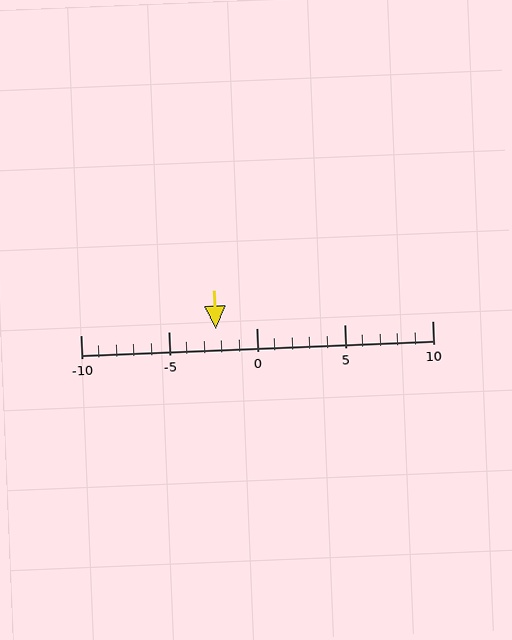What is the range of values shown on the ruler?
The ruler shows values from -10 to 10.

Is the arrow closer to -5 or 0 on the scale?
The arrow is closer to 0.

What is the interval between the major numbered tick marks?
The major tick marks are spaced 5 units apart.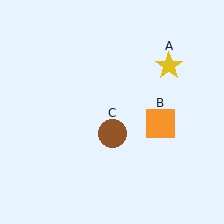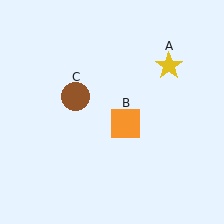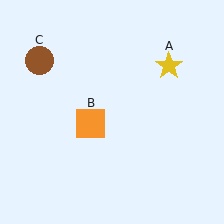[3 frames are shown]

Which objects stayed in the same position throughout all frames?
Yellow star (object A) remained stationary.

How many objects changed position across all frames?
2 objects changed position: orange square (object B), brown circle (object C).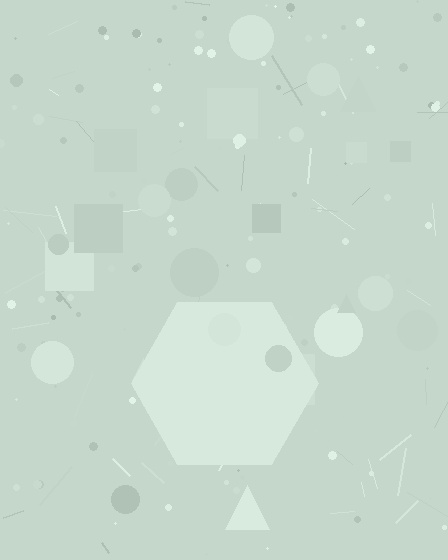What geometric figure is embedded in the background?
A hexagon is embedded in the background.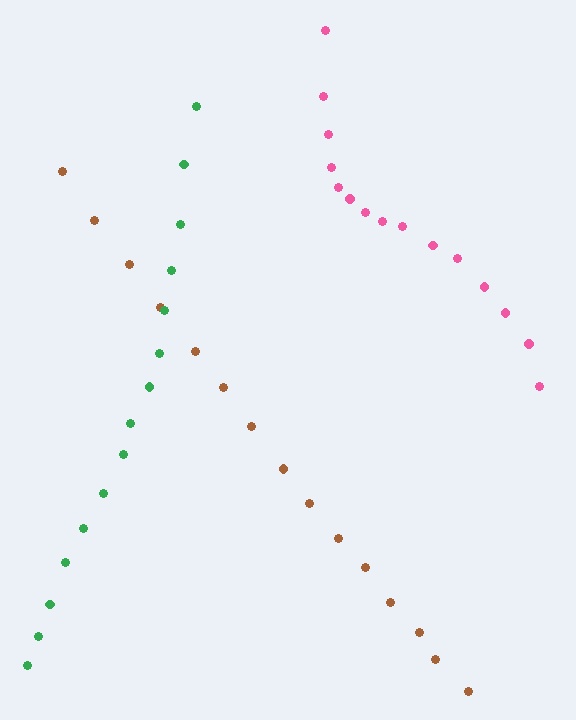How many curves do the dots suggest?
There are 3 distinct paths.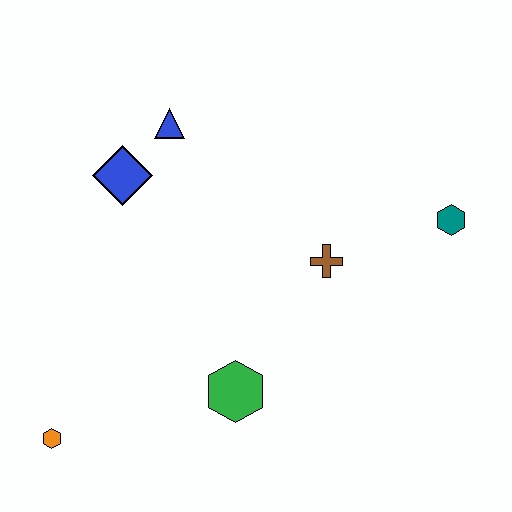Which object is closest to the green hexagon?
The brown cross is closest to the green hexagon.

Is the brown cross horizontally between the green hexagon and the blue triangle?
No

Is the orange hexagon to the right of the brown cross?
No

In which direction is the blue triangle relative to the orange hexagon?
The blue triangle is above the orange hexagon.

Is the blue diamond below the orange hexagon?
No